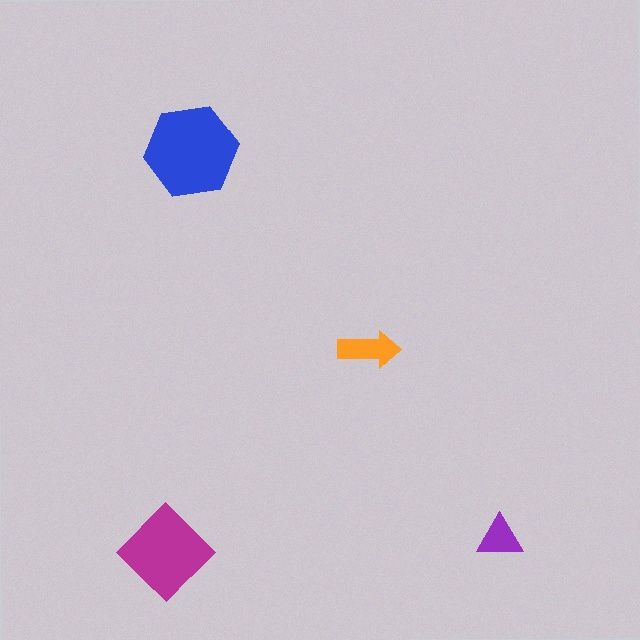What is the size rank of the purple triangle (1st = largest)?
4th.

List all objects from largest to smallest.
The blue hexagon, the magenta diamond, the orange arrow, the purple triangle.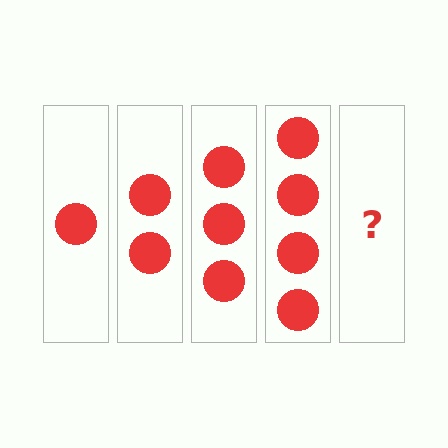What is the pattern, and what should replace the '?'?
The pattern is that each step adds one more circle. The '?' should be 5 circles.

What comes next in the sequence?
The next element should be 5 circles.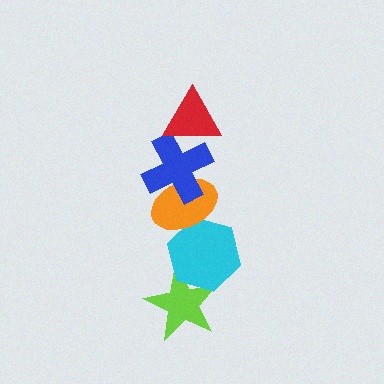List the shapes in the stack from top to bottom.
From top to bottom: the red triangle, the blue cross, the orange ellipse, the cyan hexagon, the lime star.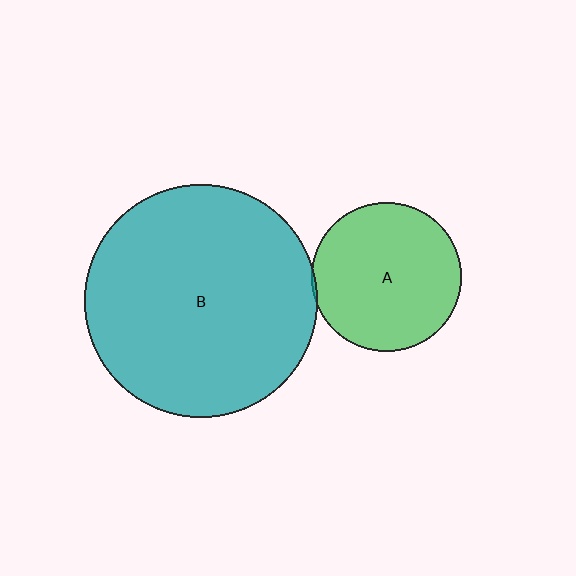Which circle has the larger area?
Circle B (teal).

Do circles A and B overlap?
Yes.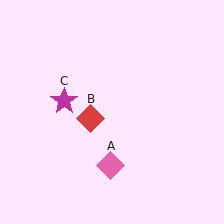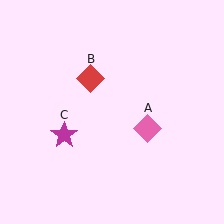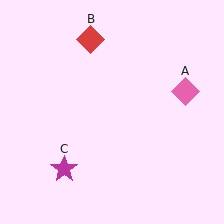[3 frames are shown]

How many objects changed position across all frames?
3 objects changed position: pink diamond (object A), red diamond (object B), magenta star (object C).